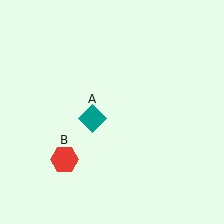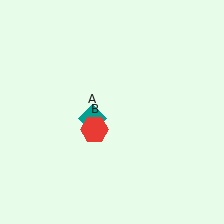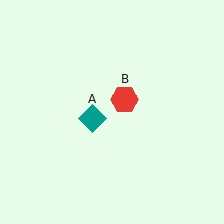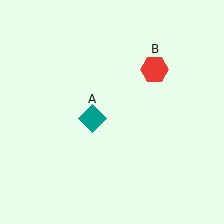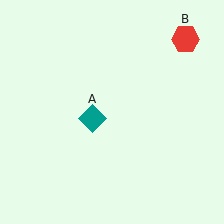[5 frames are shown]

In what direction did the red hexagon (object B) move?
The red hexagon (object B) moved up and to the right.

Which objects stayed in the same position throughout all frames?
Teal diamond (object A) remained stationary.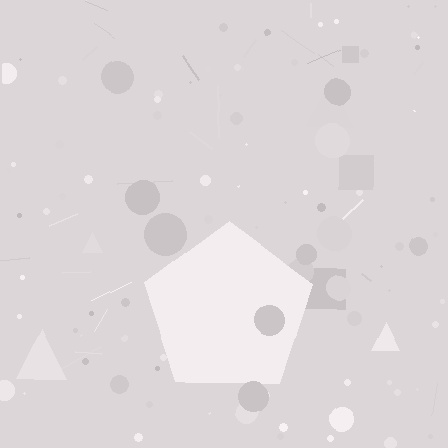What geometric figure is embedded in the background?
A pentagon is embedded in the background.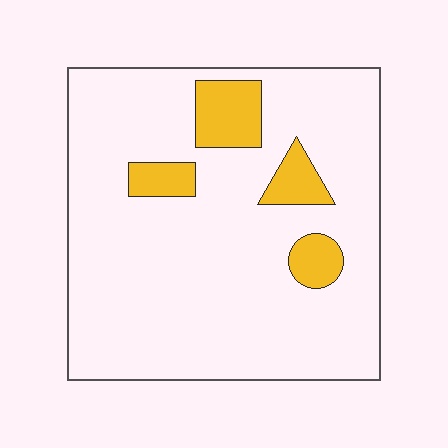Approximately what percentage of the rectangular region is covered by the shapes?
Approximately 10%.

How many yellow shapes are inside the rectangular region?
4.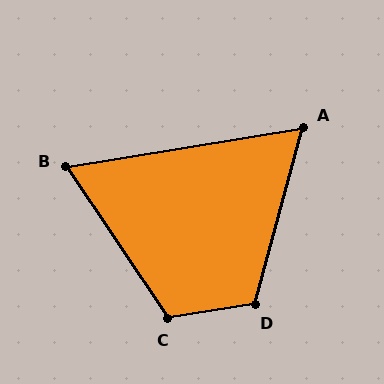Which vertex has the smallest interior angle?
A, at approximately 65 degrees.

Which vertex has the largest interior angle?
C, at approximately 115 degrees.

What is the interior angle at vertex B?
Approximately 65 degrees (acute).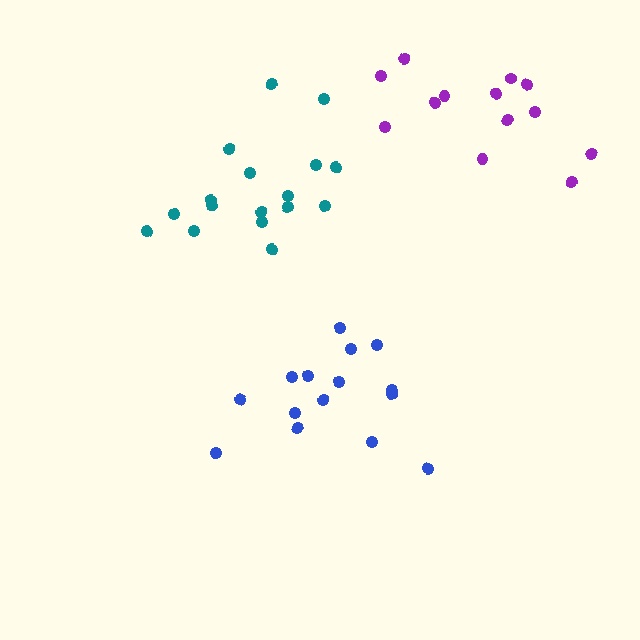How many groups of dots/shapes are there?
There are 3 groups.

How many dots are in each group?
Group 1: 15 dots, Group 2: 17 dots, Group 3: 13 dots (45 total).